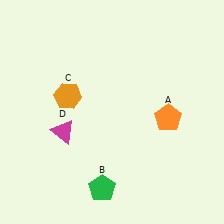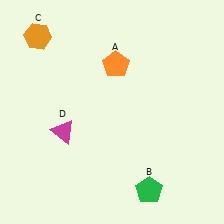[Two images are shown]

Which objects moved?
The objects that moved are: the orange pentagon (A), the green pentagon (B), the orange hexagon (C).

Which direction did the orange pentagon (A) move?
The orange pentagon (A) moved up.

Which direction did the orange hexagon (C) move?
The orange hexagon (C) moved up.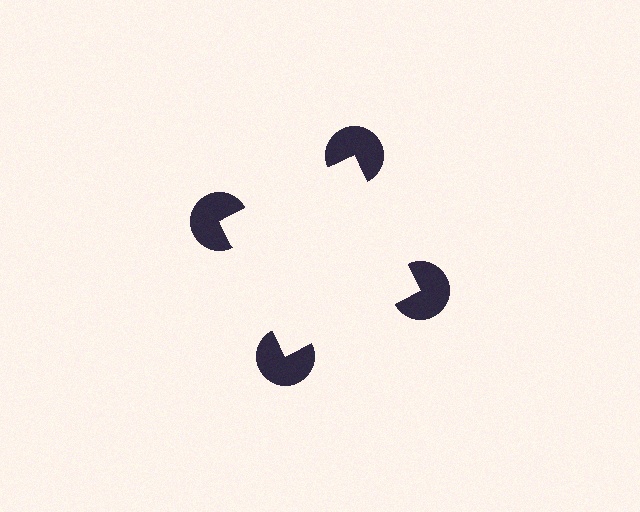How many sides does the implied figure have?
4 sides.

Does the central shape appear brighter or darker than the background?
It typically appears slightly brighter than the background, even though no actual brightness change is drawn.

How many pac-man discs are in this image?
There are 4 — one at each vertex of the illusory square.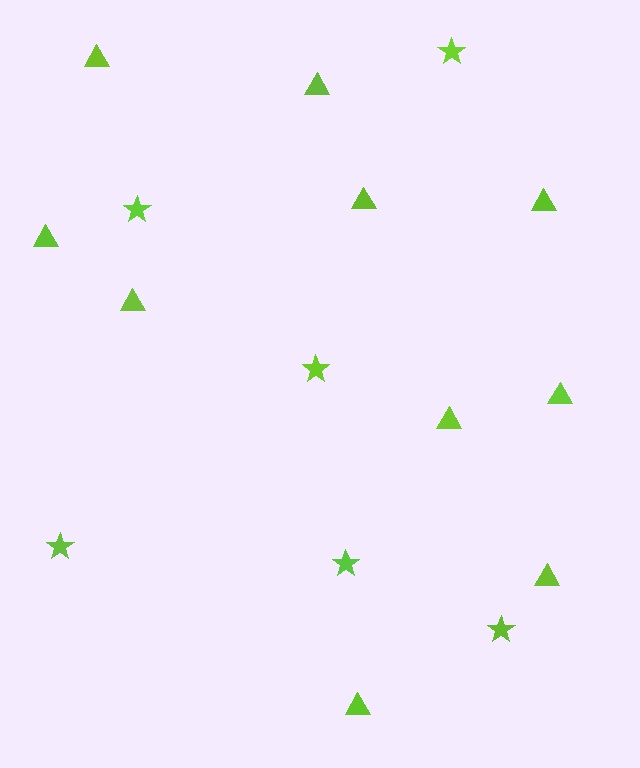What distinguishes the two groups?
There are 2 groups: one group of stars (6) and one group of triangles (10).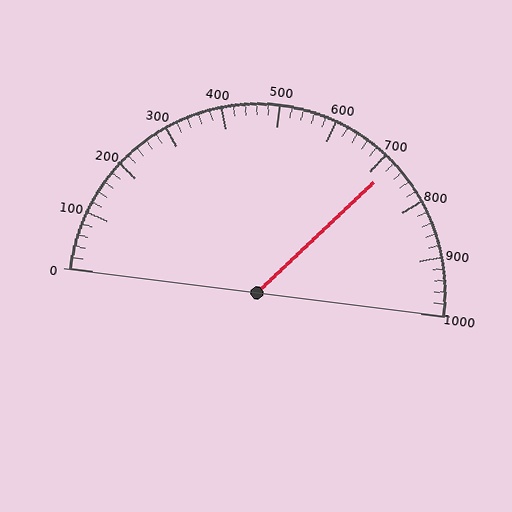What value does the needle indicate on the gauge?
The needle indicates approximately 720.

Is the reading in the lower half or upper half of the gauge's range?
The reading is in the upper half of the range (0 to 1000).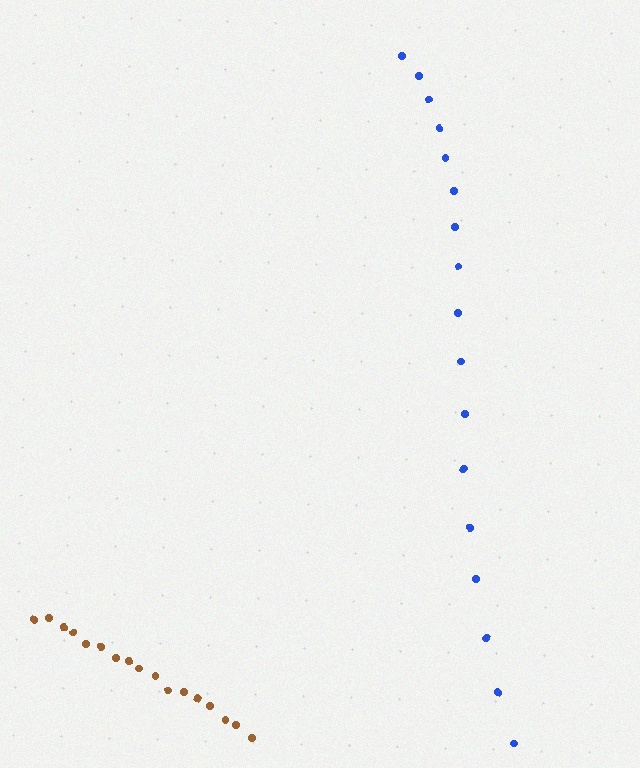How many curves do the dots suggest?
There are 2 distinct paths.